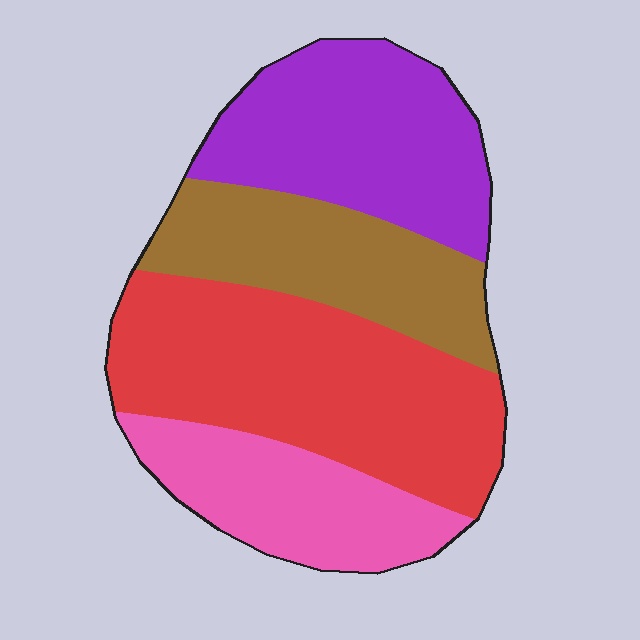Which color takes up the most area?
Red, at roughly 35%.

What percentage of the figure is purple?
Purple covers about 25% of the figure.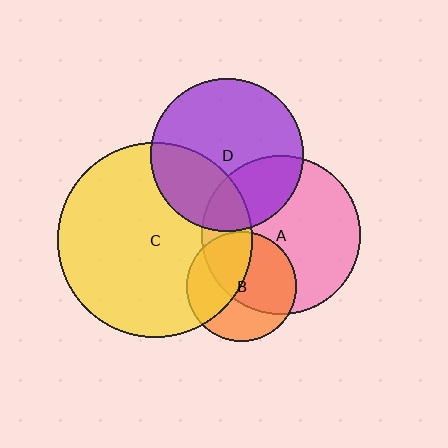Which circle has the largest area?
Circle C (yellow).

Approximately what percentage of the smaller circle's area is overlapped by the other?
Approximately 20%.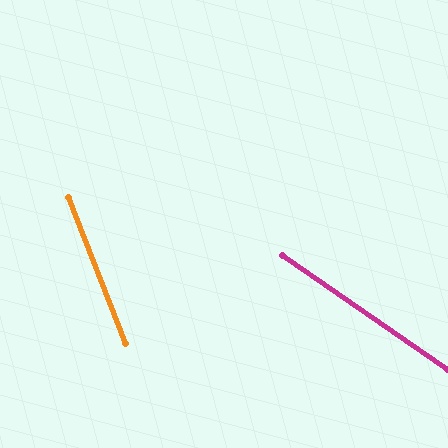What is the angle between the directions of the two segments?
Approximately 34 degrees.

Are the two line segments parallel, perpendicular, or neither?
Neither parallel nor perpendicular — they differ by about 34°.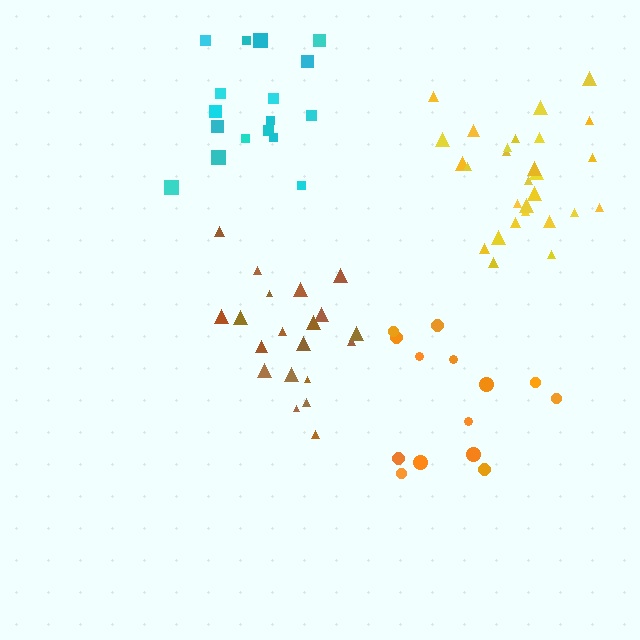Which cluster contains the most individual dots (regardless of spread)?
Yellow (28).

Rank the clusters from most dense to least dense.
yellow, brown, cyan, orange.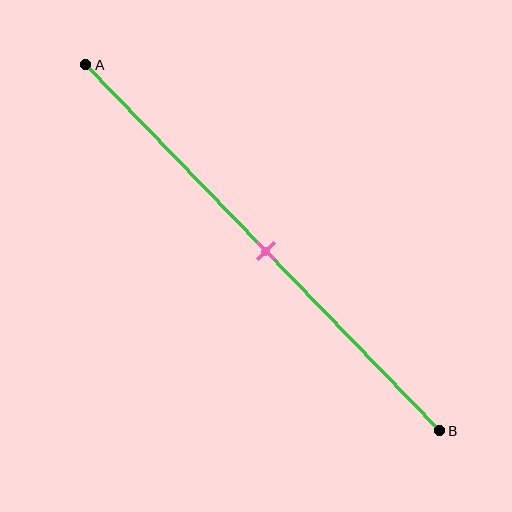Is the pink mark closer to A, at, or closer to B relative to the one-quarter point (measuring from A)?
The pink mark is closer to point B than the one-quarter point of segment AB.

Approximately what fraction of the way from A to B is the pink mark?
The pink mark is approximately 50% of the way from A to B.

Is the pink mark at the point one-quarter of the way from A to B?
No, the mark is at about 50% from A, not at the 25% one-quarter point.